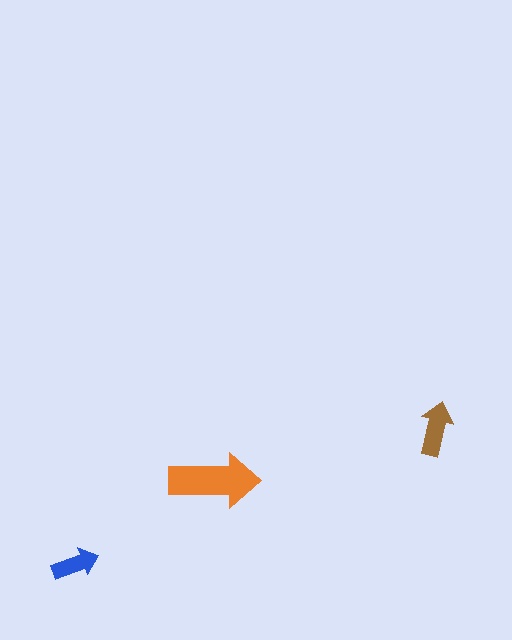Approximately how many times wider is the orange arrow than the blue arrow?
About 2 times wider.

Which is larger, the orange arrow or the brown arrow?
The orange one.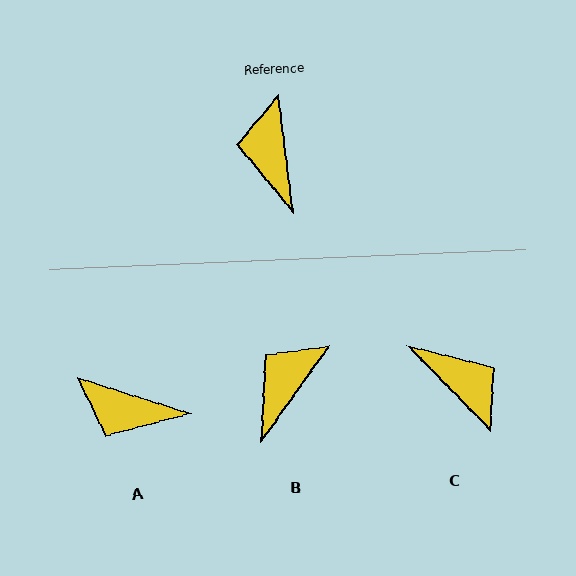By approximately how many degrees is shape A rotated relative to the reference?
Approximately 65 degrees counter-clockwise.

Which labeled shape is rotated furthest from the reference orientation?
C, about 143 degrees away.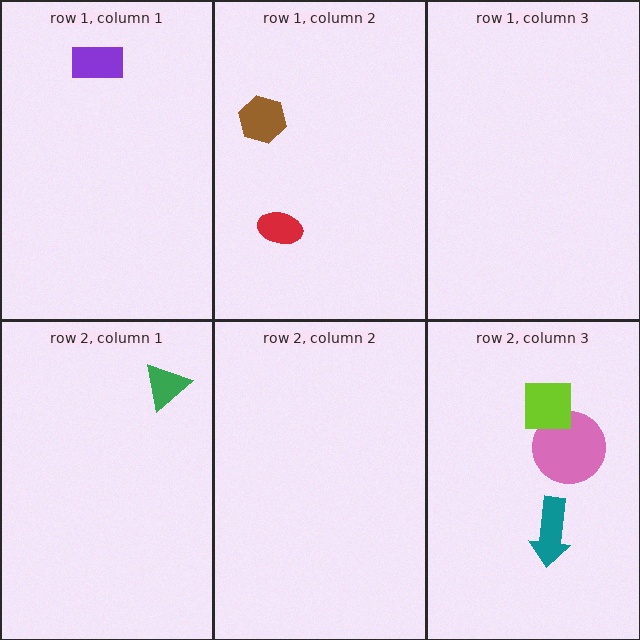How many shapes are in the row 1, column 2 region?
2.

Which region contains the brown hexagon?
The row 1, column 2 region.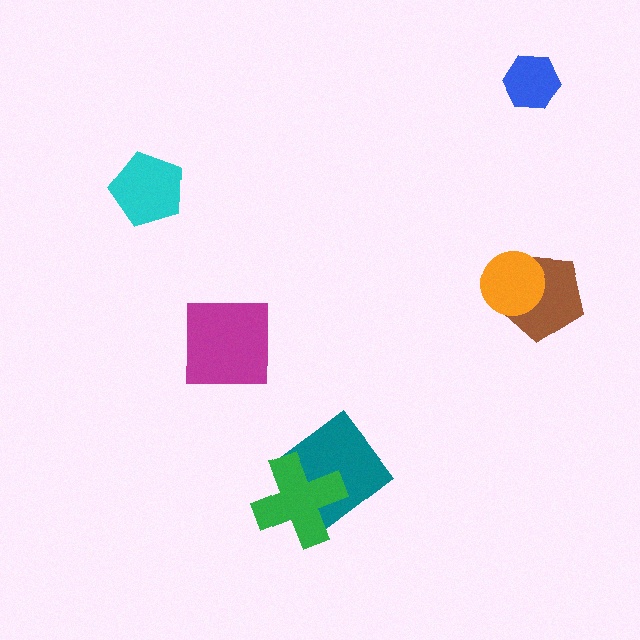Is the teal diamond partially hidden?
Yes, it is partially covered by another shape.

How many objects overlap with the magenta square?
0 objects overlap with the magenta square.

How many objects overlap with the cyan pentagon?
0 objects overlap with the cyan pentagon.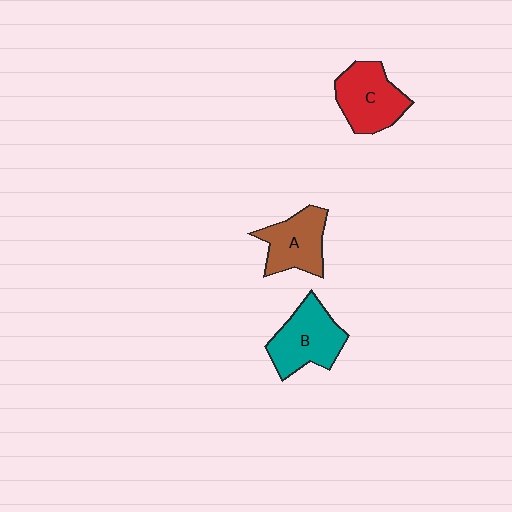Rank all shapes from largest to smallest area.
From largest to smallest: B (teal), C (red), A (brown).